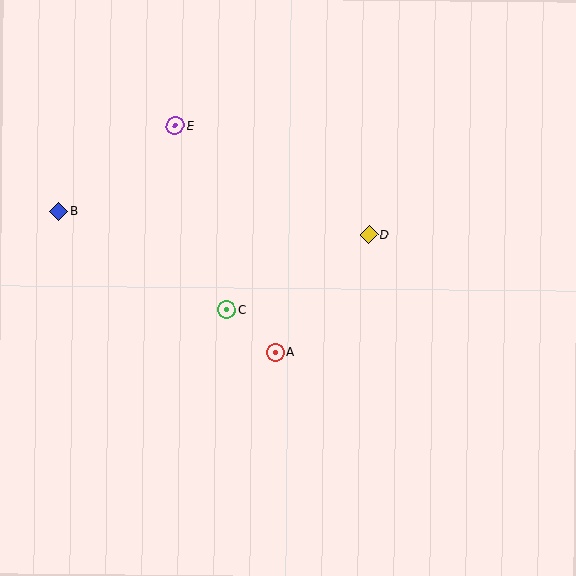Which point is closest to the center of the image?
Point C at (226, 310) is closest to the center.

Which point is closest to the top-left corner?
Point E is closest to the top-left corner.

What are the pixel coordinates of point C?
Point C is at (226, 310).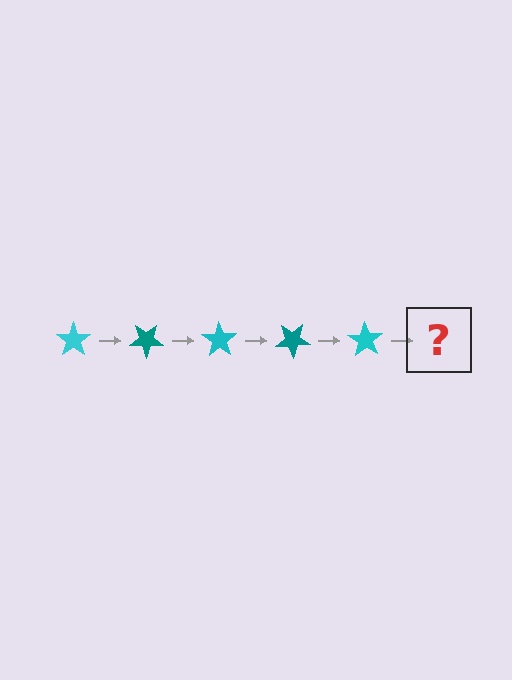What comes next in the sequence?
The next element should be a teal star, rotated 175 degrees from the start.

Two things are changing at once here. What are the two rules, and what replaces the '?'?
The two rules are that it rotates 35 degrees each step and the color cycles through cyan and teal. The '?' should be a teal star, rotated 175 degrees from the start.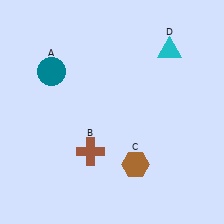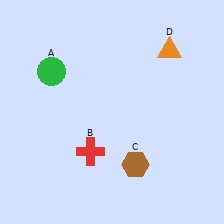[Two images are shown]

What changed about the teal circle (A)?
In Image 1, A is teal. In Image 2, it changed to green.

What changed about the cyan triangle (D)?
In Image 1, D is cyan. In Image 2, it changed to orange.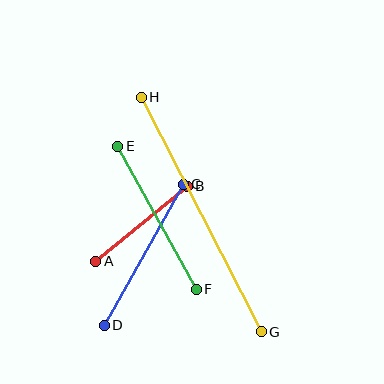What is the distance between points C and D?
The distance is approximately 162 pixels.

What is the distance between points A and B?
The distance is approximately 118 pixels.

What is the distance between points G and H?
The distance is approximately 263 pixels.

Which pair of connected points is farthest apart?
Points G and H are farthest apart.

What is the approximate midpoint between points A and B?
The midpoint is at approximately (142, 224) pixels.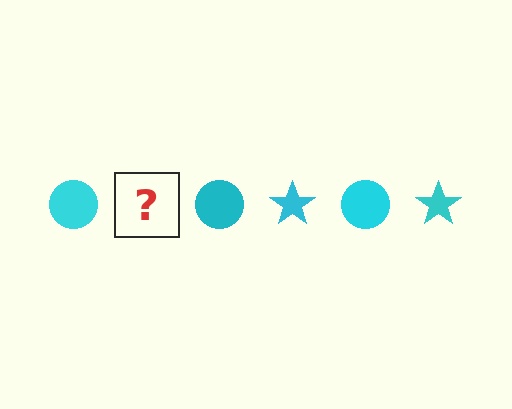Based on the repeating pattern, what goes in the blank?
The blank should be a cyan star.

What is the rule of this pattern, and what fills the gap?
The rule is that the pattern cycles through circle, star shapes in cyan. The gap should be filled with a cyan star.